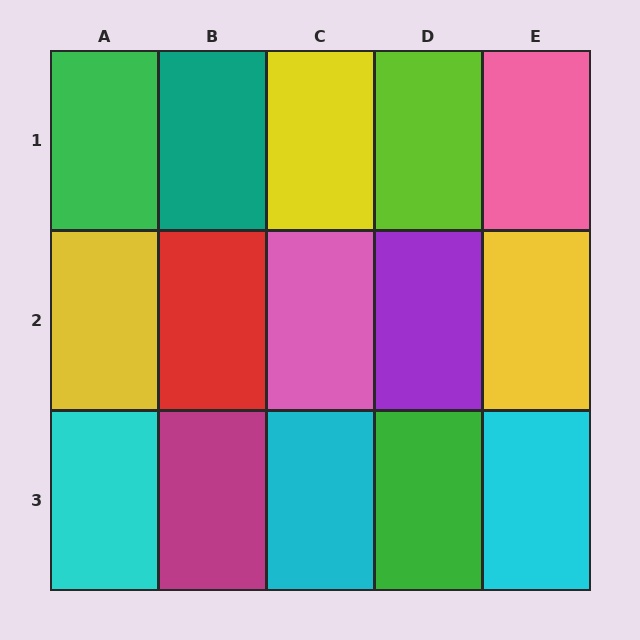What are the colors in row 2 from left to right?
Yellow, red, pink, purple, yellow.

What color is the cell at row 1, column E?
Pink.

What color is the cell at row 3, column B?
Magenta.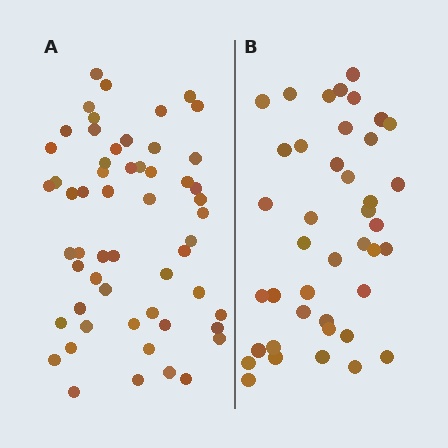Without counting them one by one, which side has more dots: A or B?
Region A (the left region) has more dots.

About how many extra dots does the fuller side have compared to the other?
Region A has approximately 15 more dots than region B.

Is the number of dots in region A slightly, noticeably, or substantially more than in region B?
Region A has noticeably more, but not dramatically so. The ratio is roughly 1.4 to 1.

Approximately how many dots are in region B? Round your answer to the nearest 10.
About 40 dots. (The exact count is 41, which rounds to 40.)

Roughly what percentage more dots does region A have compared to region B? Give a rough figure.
About 35% more.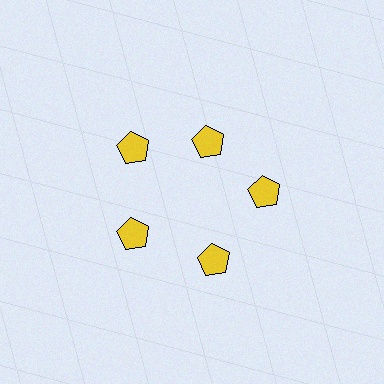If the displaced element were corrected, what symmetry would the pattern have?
It would have 5-fold rotational symmetry — the pattern would map onto itself every 72 degrees.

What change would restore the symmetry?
The symmetry would be restored by moving it outward, back onto the ring so that all 5 pentagons sit at equal angles and equal distance from the center.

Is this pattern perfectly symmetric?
No. The 5 yellow pentagons are arranged in a ring, but one element near the 1 o'clock position is pulled inward toward the center, breaking the 5-fold rotational symmetry.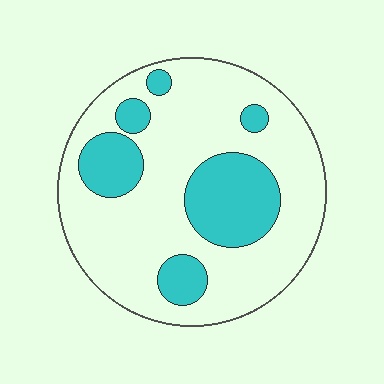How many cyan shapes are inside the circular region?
6.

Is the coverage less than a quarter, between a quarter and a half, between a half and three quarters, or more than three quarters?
Between a quarter and a half.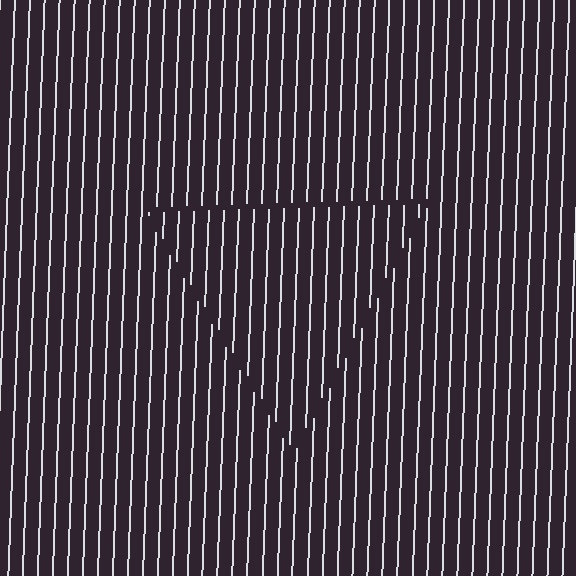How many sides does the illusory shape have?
3 sides — the line-ends trace a triangle.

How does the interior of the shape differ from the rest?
The interior of the shape contains the same grating, shifted by half a period — the contour is defined by the phase discontinuity where line-ends from the inner and outer gratings abut.